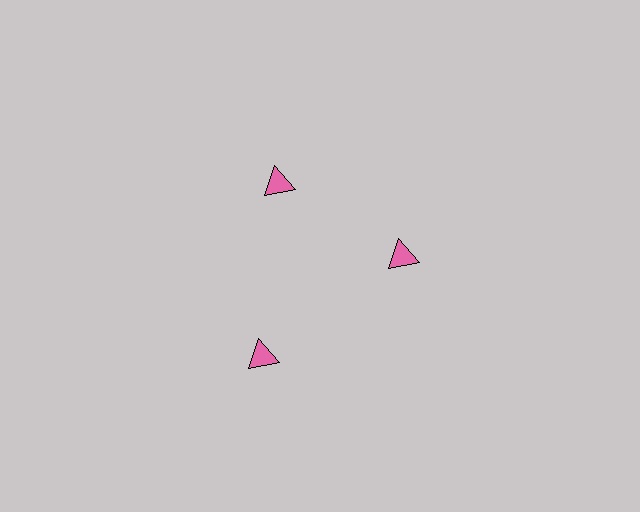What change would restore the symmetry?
The symmetry would be restored by moving it inward, back onto the ring so that all 3 triangles sit at equal angles and equal distance from the center.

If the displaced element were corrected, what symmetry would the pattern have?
It would have 3-fold rotational symmetry — the pattern would map onto itself every 120 degrees.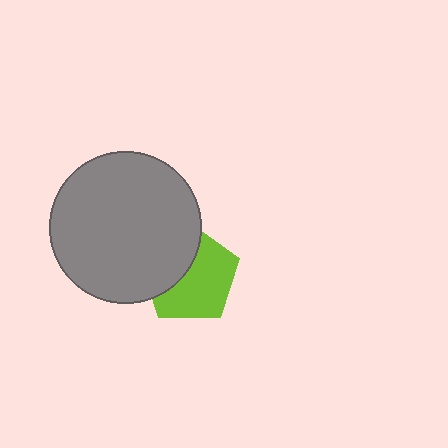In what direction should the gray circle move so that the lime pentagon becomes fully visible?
The gray circle should move left. That is the shortest direction to clear the overlap and leave the lime pentagon fully visible.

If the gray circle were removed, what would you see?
You would see the complete lime pentagon.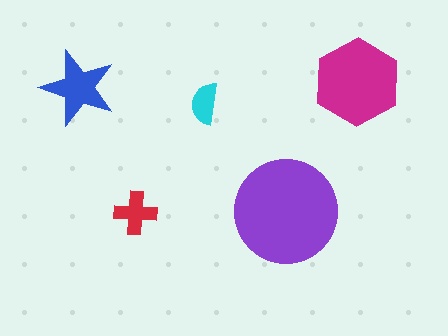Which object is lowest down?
The red cross is bottommost.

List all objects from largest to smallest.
The purple circle, the magenta hexagon, the blue star, the red cross, the cyan semicircle.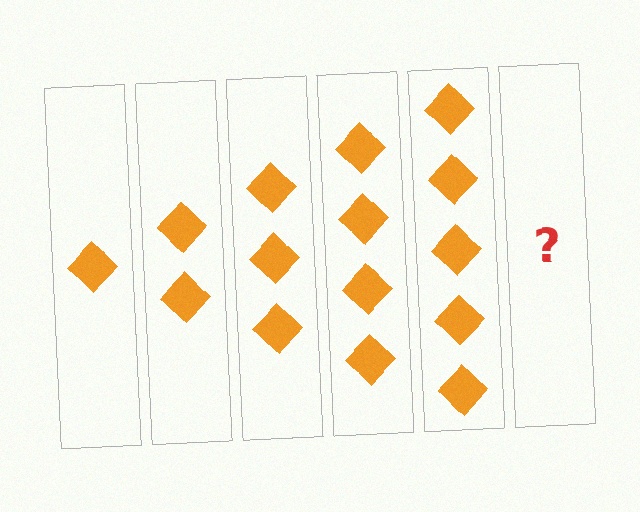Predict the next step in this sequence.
The next step is 6 diamonds.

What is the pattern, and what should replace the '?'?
The pattern is that each step adds one more diamond. The '?' should be 6 diamonds.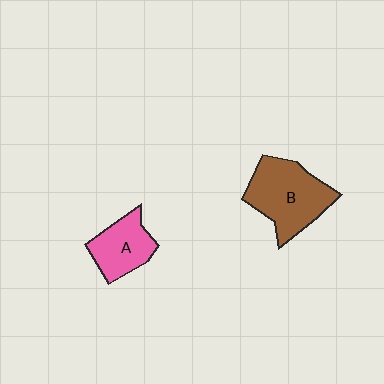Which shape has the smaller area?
Shape A (pink).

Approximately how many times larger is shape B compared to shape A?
Approximately 1.6 times.